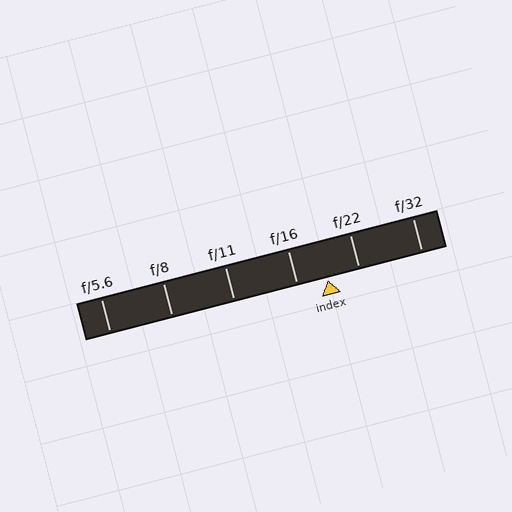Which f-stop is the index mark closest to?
The index mark is closest to f/16.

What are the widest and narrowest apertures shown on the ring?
The widest aperture shown is f/5.6 and the narrowest is f/32.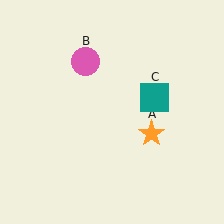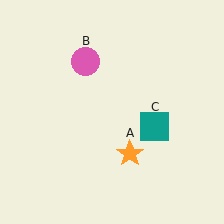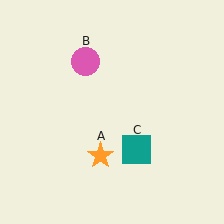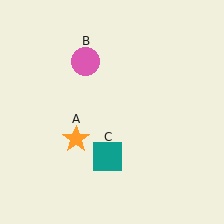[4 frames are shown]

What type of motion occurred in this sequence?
The orange star (object A), teal square (object C) rotated clockwise around the center of the scene.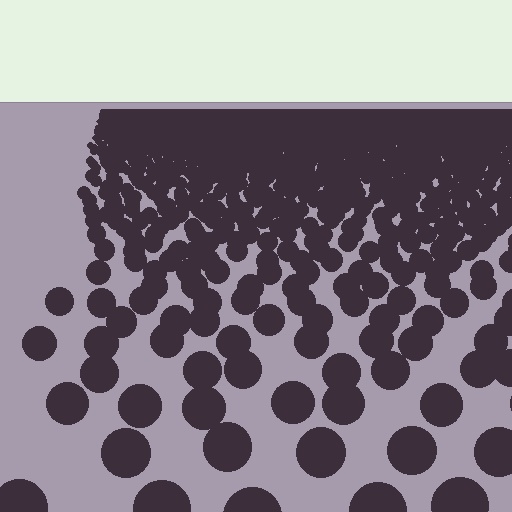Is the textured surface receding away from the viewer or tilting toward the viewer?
The surface is receding away from the viewer. Texture elements get smaller and denser toward the top.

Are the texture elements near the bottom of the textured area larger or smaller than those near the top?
Larger. Near the bottom, elements are closer to the viewer and appear at a bigger on-screen size.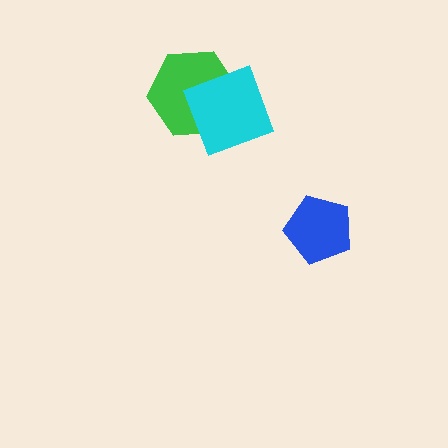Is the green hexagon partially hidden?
Yes, it is partially covered by another shape.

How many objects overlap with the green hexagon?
1 object overlaps with the green hexagon.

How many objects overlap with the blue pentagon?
0 objects overlap with the blue pentagon.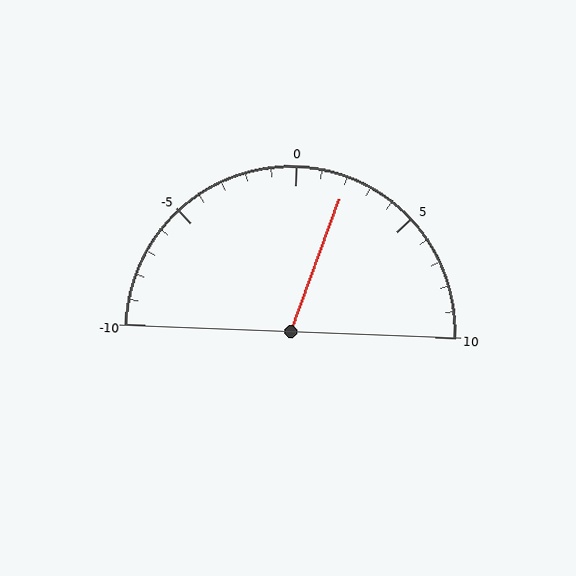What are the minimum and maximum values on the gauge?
The gauge ranges from -10 to 10.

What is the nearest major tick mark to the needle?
The nearest major tick mark is 0.